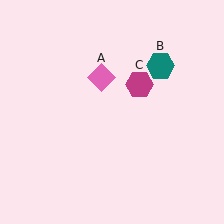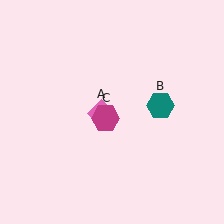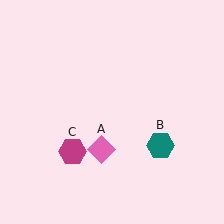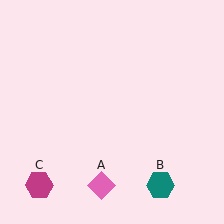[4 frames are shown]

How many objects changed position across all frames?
3 objects changed position: pink diamond (object A), teal hexagon (object B), magenta hexagon (object C).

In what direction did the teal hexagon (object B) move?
The teal hexagon (object B) moved down.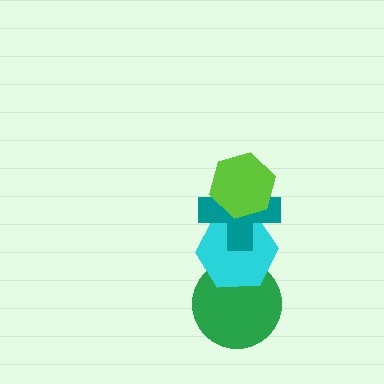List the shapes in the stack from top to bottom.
From top to bottom: the lime hexagon, the teal cross, the cyan hexagon, the green circle.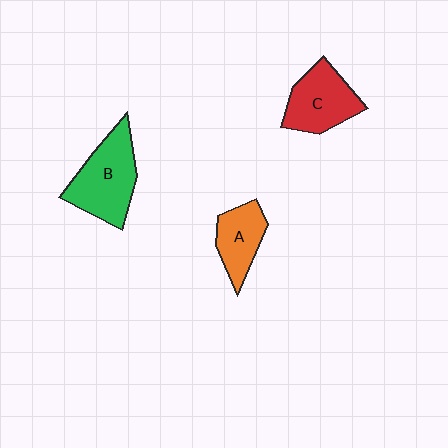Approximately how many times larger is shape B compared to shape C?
Approximately 1.2 times.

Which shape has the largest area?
Shape B (green).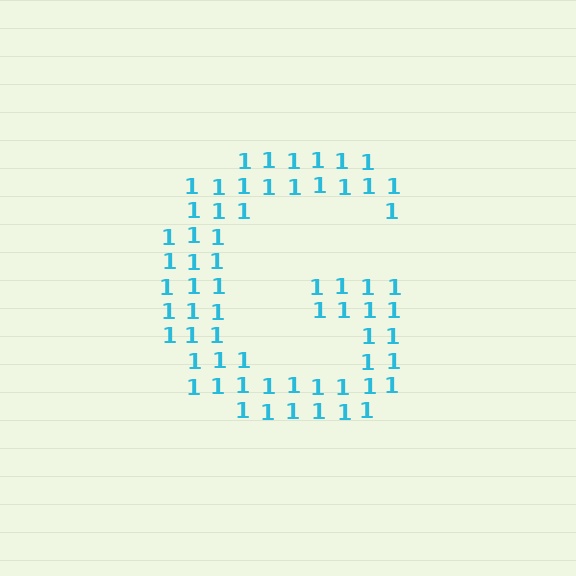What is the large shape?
The large shape is the letter G.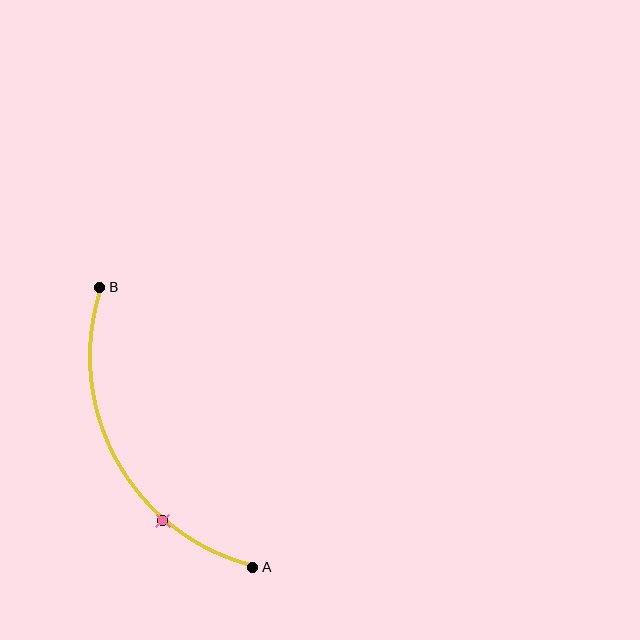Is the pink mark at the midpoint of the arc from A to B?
No. The pink mark lies on the arc but is closer to endpoint A. The arc midpoint would be at the point on the curve equidistant along the arc from both A and B.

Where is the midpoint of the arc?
The arc midpoint is the point on the curve farthest from the straight line joining A and B. It sits to the left of that line.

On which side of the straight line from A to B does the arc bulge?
The arc bulges to the left of the straight line connecting A and B.